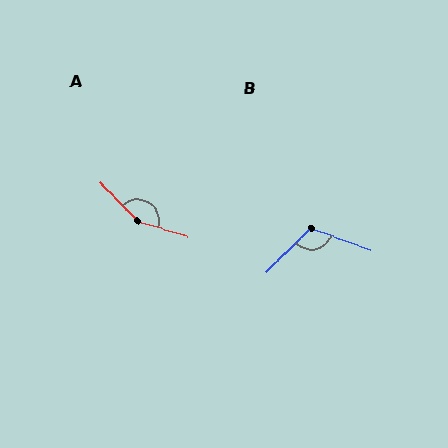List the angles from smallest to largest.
B (115°), A (151°).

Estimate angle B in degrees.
Approximately 115 degrees.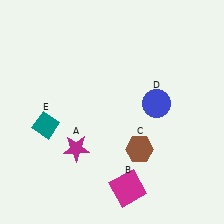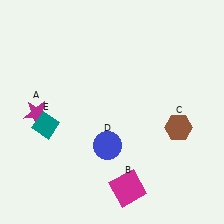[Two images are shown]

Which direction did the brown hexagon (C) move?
The brown hexagon (C) moved right.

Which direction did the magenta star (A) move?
The magenta star (A) moved left.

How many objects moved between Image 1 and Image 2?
3 objects moved between the two images.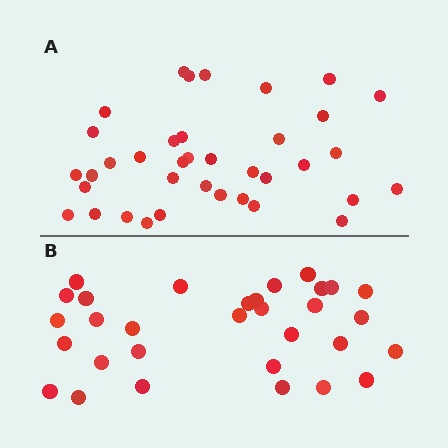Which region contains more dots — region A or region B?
Region A (the top region) has more dots.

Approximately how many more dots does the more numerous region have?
Region A has about 6 more dots than region B.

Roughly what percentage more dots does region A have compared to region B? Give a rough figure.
About 20% more.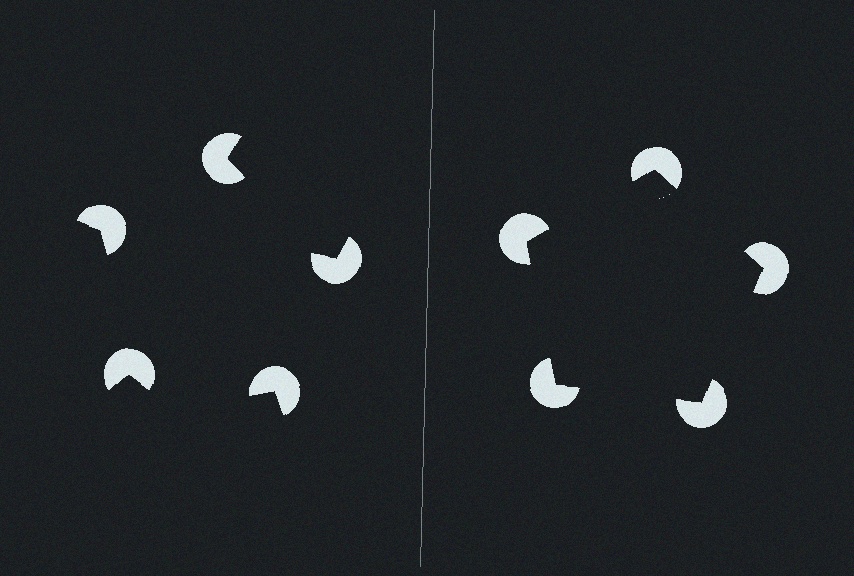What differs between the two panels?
The pac-man discs are positioned identically on both sides; only the wedge orientations differ. On the right they align to a pentagon; on the left they are misaligned.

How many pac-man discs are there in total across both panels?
10 — 5 on each side.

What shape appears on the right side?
An illusory pentagon.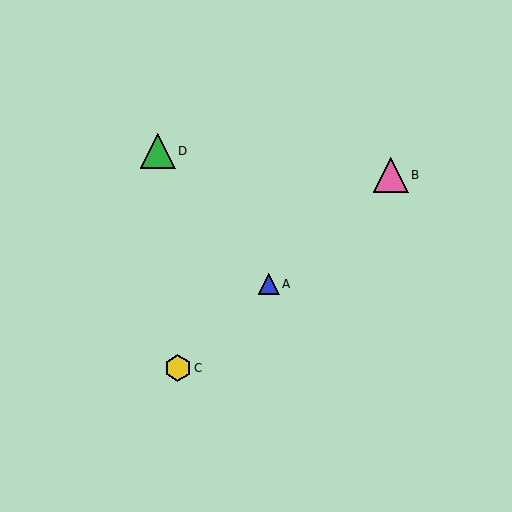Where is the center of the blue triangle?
The center of the blue triangle is at (269, 284).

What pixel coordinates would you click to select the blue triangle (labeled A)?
Click at (269, 284) to select the blue triangle A.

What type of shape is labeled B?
Shape B is a pink triangle.